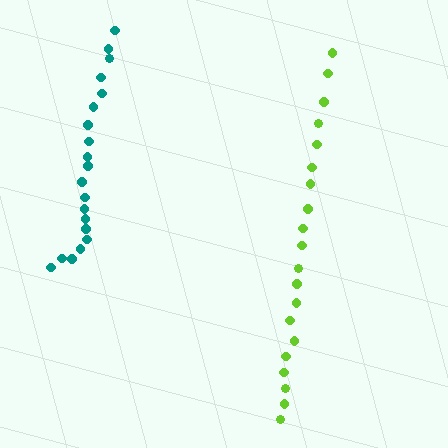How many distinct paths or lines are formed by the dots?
There are 2 distinct paths.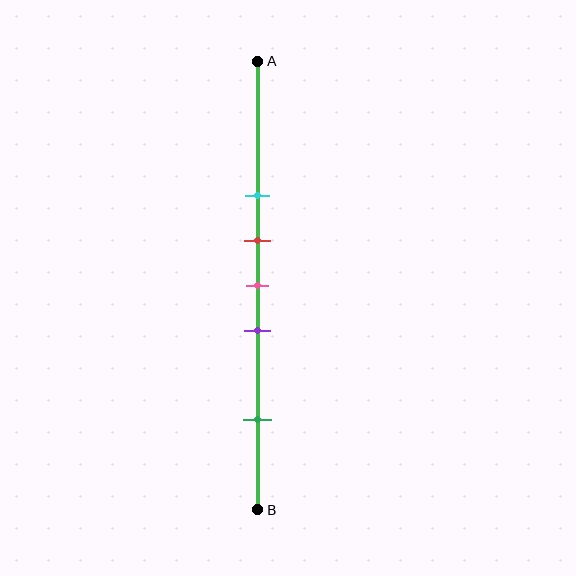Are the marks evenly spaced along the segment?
No, the marks are not evenly spaced.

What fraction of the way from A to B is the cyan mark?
The cyan mark is approximately 30% (0.3) of the way from A to B.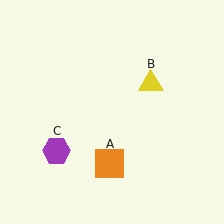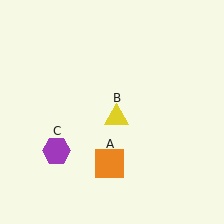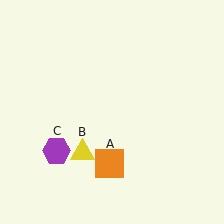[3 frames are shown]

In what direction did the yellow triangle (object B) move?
The yellow triangle (object B) moved down and to the left.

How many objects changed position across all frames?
1 object changed position: yellow triangle (object B).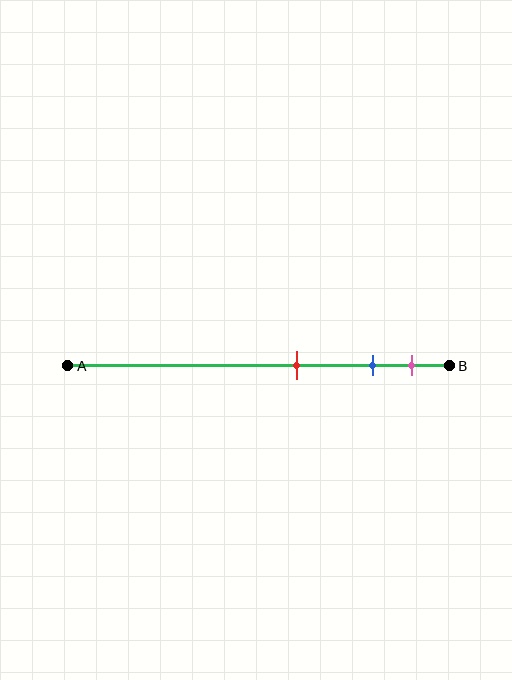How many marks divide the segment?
There are 3 marks dividing the segment.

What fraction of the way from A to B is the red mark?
The red mark is approximately 60% (0.6) of the way from A to B.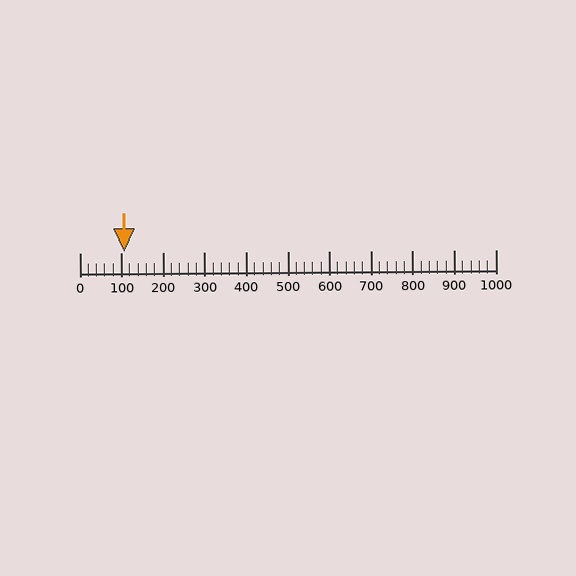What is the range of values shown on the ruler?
The ruler shows values from 0 to 1000.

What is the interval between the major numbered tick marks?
The major tick marks are spaced 100 units apart.